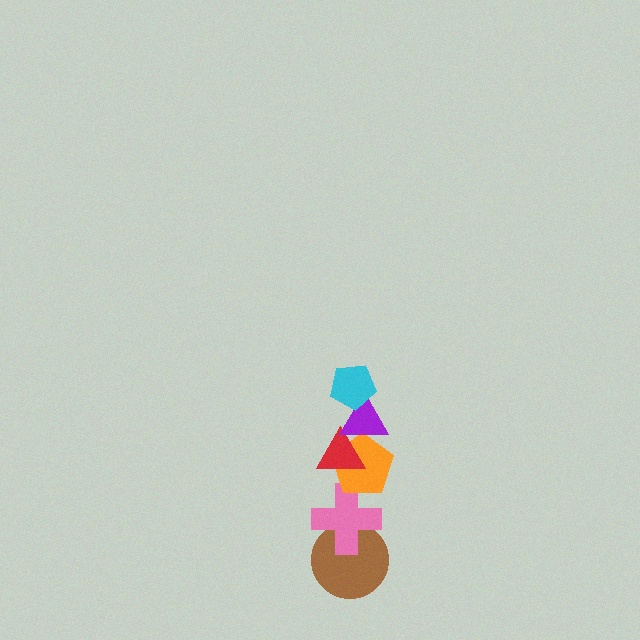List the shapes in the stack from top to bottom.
From top to bottom: the cyan pentagon, the purple triangle, the red triangle, the orange pentagon, the pink cross, the brown circle.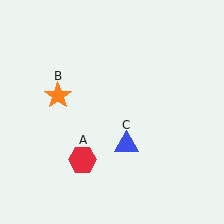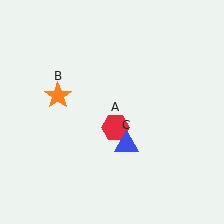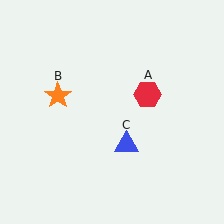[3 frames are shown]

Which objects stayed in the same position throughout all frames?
Orange star (object B) and blue triangle (object C) remained stationary.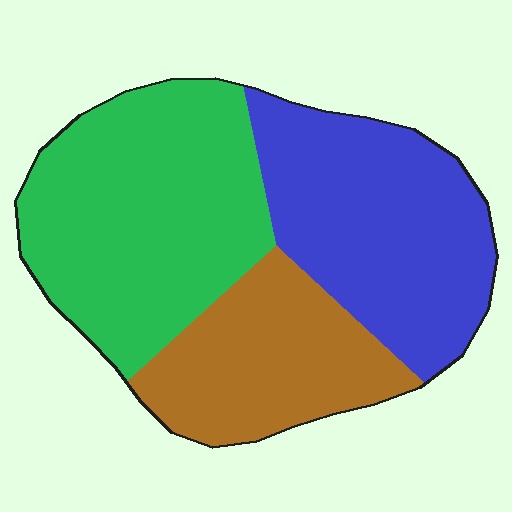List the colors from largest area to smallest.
From largest to smallest: green, blue, brown.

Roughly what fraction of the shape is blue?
Blue takes up between a quarter and a half of the shape.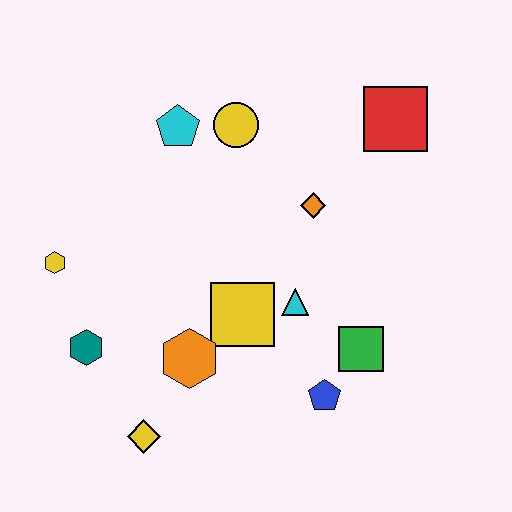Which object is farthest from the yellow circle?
The yellow diamond is farthest from the yellow circle.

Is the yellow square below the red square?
Yes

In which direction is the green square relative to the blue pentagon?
The green square is above the blue pentagon.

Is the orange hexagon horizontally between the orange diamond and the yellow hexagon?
Yes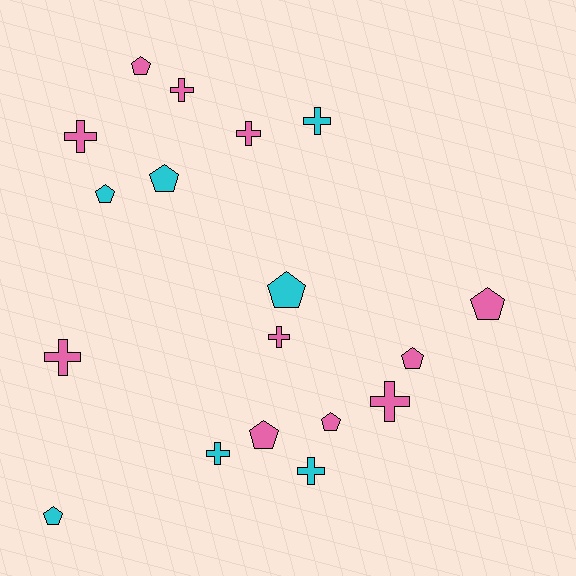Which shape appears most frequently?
Cross, with 9 objects.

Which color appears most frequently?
Pink, with 11 objects.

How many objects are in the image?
There are 18 objects.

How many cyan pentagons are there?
There are 4 cyan pentagons.